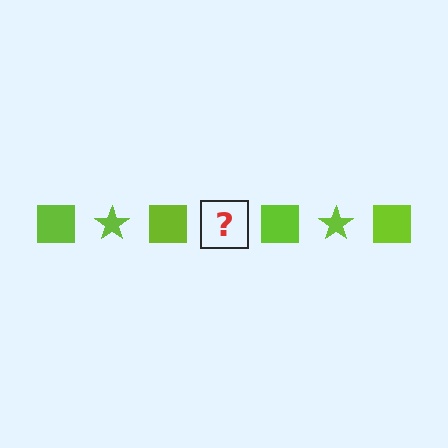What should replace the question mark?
The question mark should be replaced with a lime star.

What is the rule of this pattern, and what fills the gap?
The rule is that the pattern cycles through square, star shapes in lime. The gap should be filled with a lime star.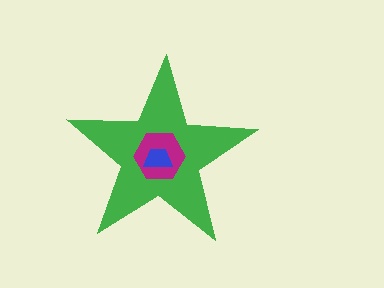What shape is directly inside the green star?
The magenta hexagon.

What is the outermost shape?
The green star.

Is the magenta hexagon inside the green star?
Yes.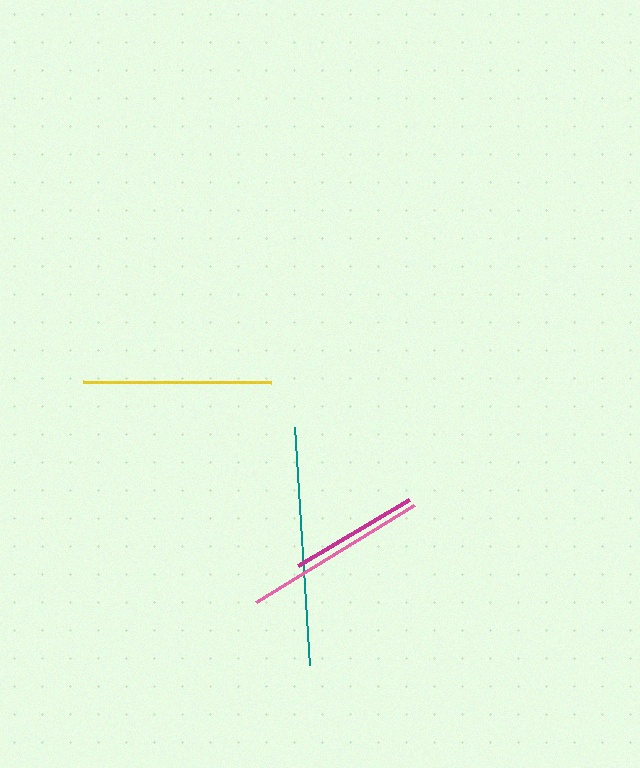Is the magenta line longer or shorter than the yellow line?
The yellow line is longer than the magenta line.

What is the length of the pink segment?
The pink segment is approximately 186 pixels long.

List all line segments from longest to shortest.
From longest to shortest: teal, yellow, pink, magenta.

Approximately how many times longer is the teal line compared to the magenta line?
The teal line is approximately 1.8 times the length of the magenta line.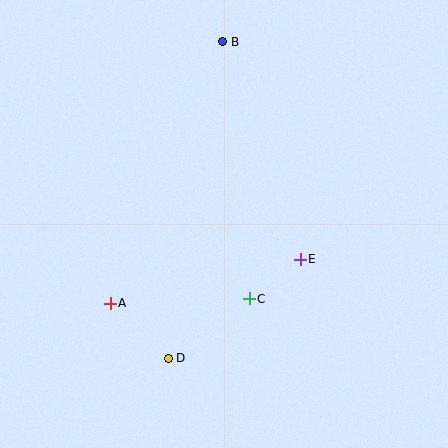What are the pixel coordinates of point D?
Point D is at (168, 358).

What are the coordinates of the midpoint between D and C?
The midpoint between D and C is at (209, 328).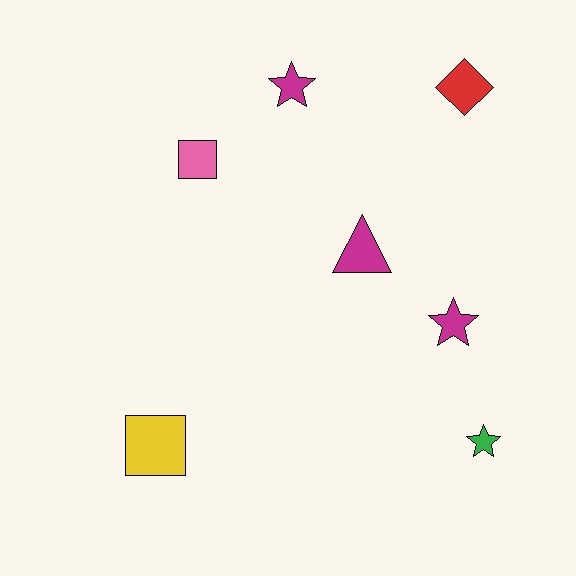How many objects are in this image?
There are 7 objects.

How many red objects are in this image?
There is 1 red object.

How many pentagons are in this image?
There are no pentagons.